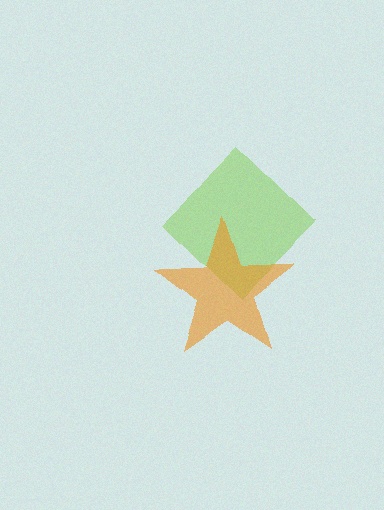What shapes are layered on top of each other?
The layered shapes are: a lime diamond, an orange star.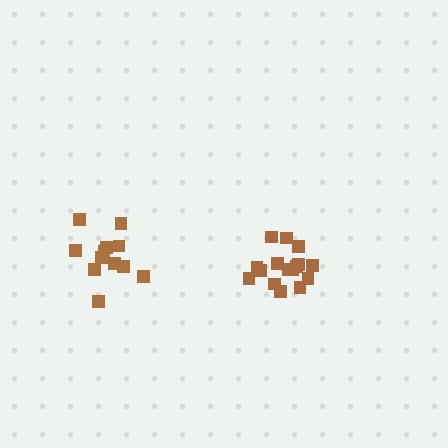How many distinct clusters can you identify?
There are 2 distinct clusters.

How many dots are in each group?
Group 1: 16 dots, Group 2: 12 dots (28 total).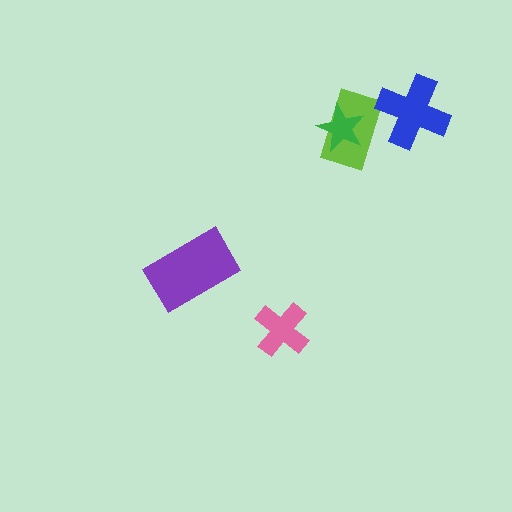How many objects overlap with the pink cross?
0 objects overlap with the pink cross.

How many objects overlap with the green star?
1 object overlaps with the green star.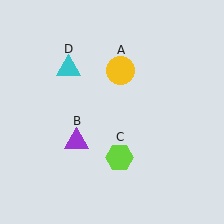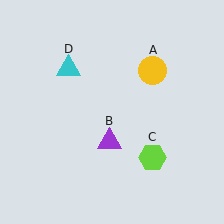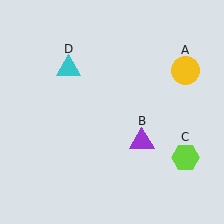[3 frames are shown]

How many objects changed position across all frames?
3 objects changed position: yellow circle (object A), purple triangle (object B), lime hexagon (object C).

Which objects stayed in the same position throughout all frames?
Cyan triangle (object D) remained stationary.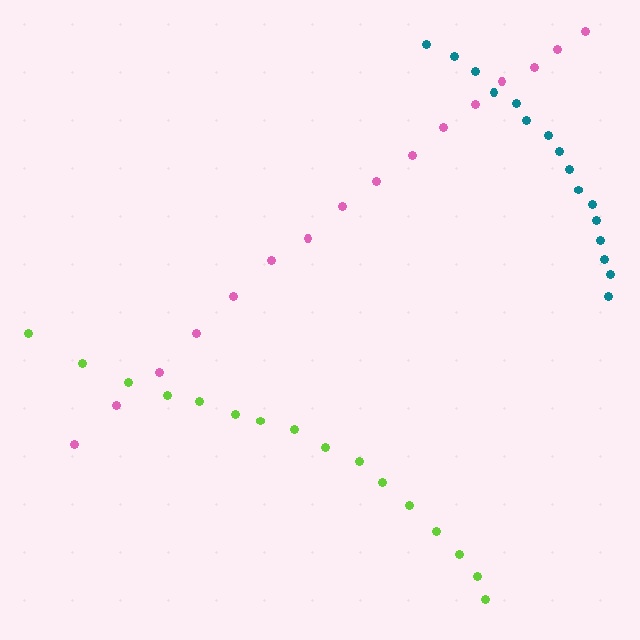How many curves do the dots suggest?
There are 3 distinct paths.